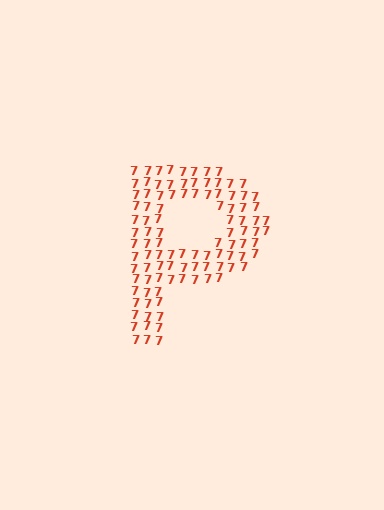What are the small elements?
The small elements are digit 7's.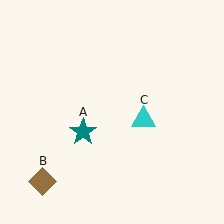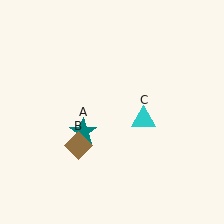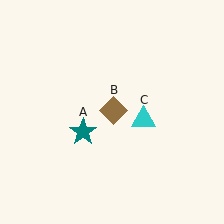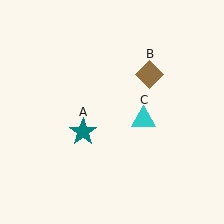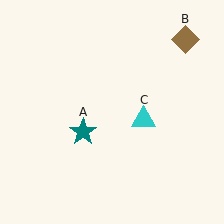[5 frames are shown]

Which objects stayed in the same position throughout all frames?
Teal star (object A) and cyan triangle (object C) remained stationary.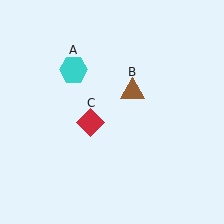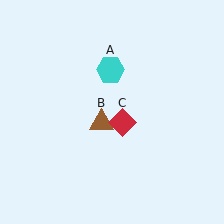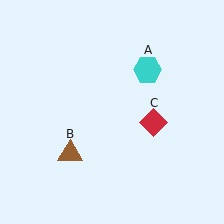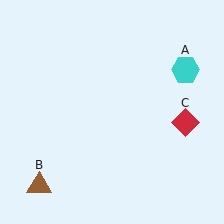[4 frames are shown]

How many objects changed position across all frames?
3 objects changed position: cyan hexagon (object A), brown triangle (object B), red diamond (object C).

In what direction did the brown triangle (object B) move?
The brown triangle (object B) moved down and to the left.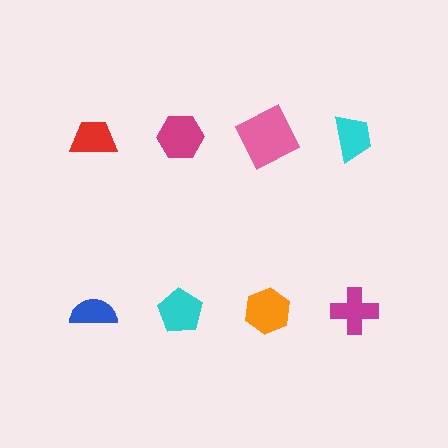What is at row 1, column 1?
A red trapezoid.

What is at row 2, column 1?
A blue semicircle.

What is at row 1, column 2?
A magenta hexagon.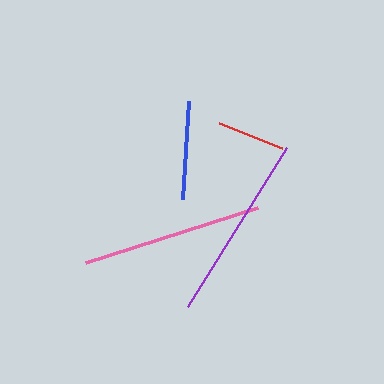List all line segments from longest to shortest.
From longest to shortest: purple, pink, blue, red.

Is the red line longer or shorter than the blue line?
The blue line is longer than the red line.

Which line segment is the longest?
The purple line is the longest at approximately 187 pixels.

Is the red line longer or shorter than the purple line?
The purple line is longer than the red line.